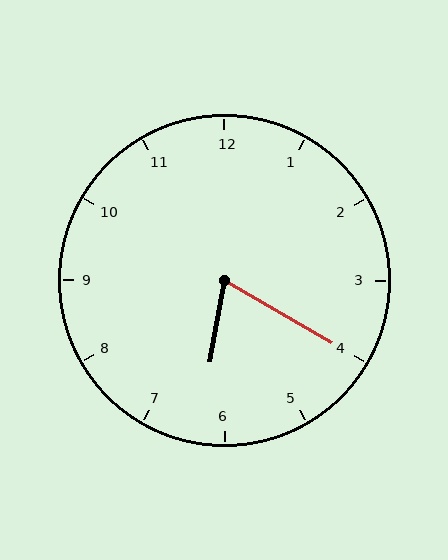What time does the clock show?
6:20.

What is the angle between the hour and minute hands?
Approximately 70 degrees.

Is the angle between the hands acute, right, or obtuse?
It is acute.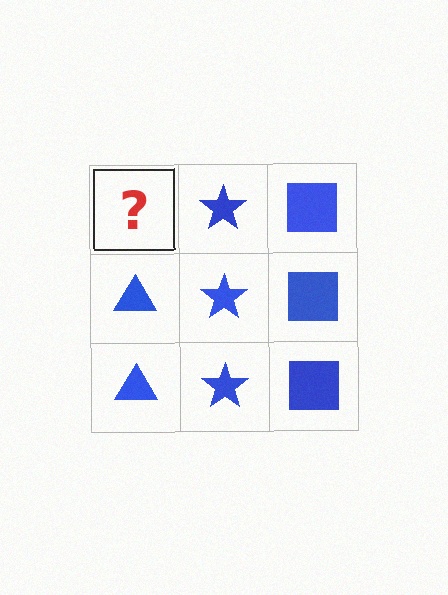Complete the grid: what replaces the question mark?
The question mark should be replaced with a blue triangle.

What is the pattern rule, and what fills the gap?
The rule is that each column has a consistent shape. The gap should be filled with a blue triangle.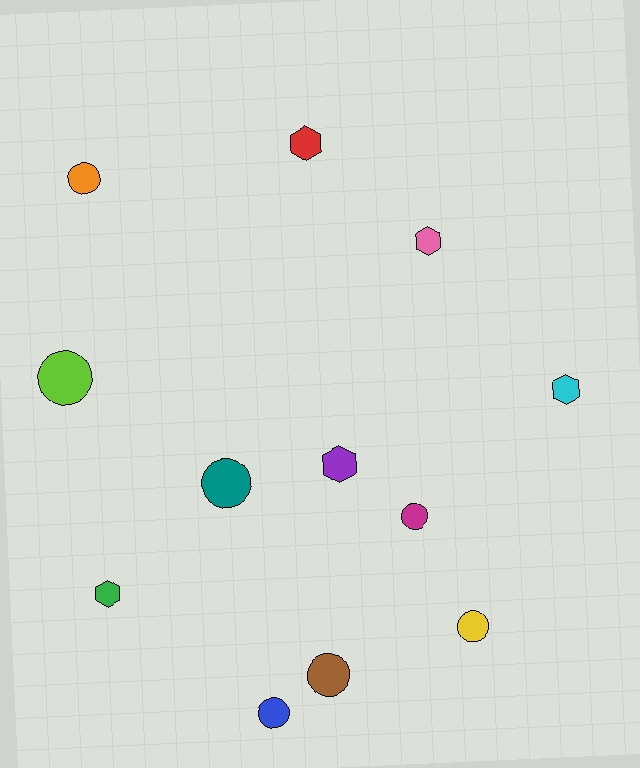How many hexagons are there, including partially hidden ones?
There are 5 hexagons.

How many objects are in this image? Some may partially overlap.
There are 12 objects.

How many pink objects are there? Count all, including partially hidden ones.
There is 1 pink object.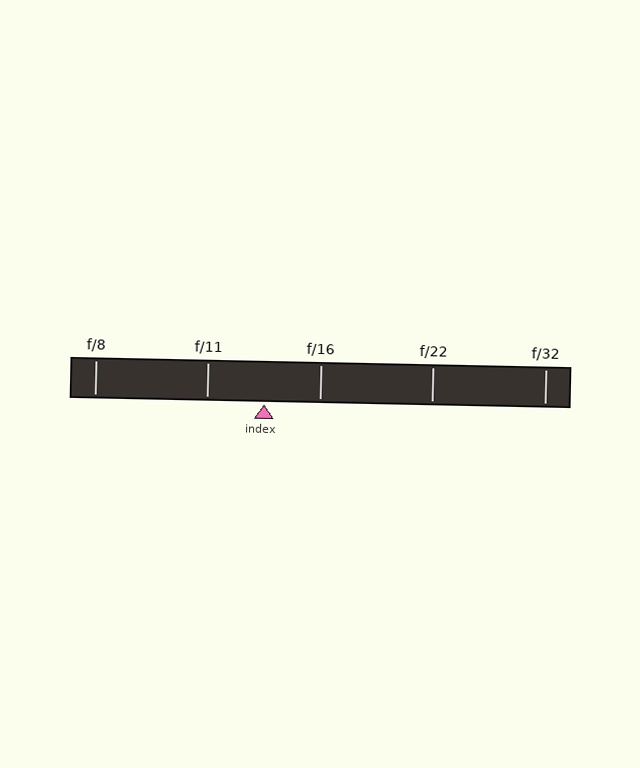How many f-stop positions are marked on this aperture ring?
There are 5 f-stop positions marked.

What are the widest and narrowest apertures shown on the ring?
The widest aperture shown is f/8 and the narrowest is f/32.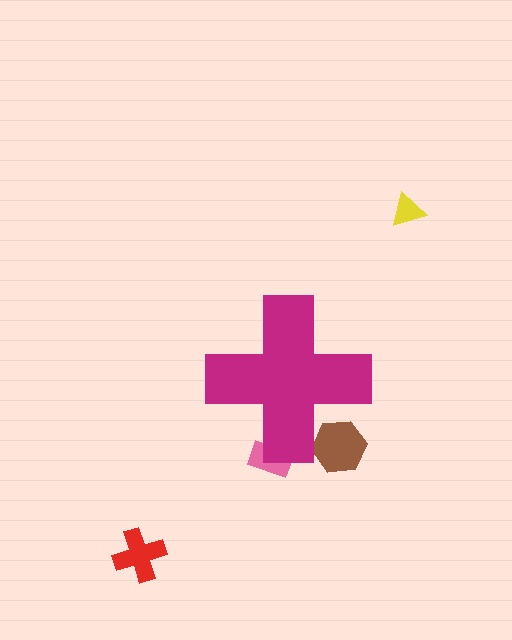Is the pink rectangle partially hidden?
Yes, the pink rectangle is partially hidden behind the magenta cross.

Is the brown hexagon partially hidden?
Yes, the brown hexagon is partially hidden behind the magenta cross.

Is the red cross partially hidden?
No, the red cross is fully visible.